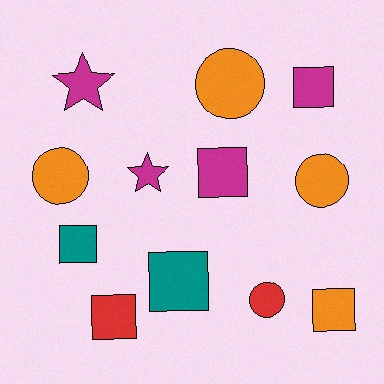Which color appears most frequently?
Magenta, with 4 objects.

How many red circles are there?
There is 1 red circle.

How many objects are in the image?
There are 12 objects.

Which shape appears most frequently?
Square, with 6 objects.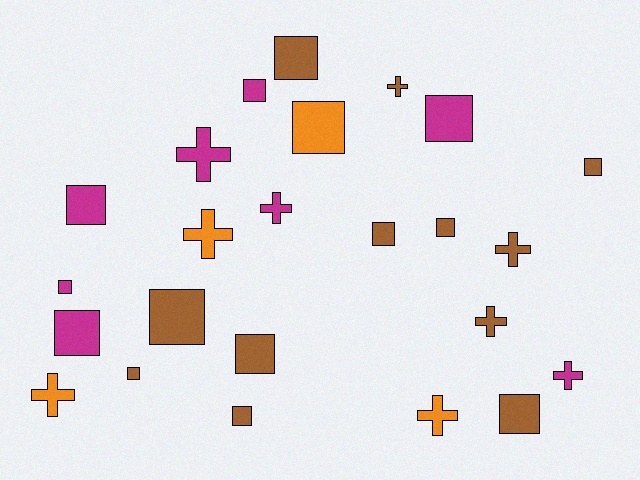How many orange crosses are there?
There are 3 orange crosses.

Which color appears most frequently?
Brown, with 12 objects.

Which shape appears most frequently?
Square, with 15 objects.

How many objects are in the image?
There are 24 objects.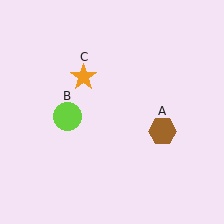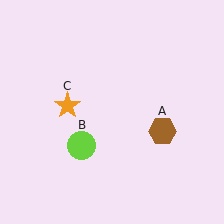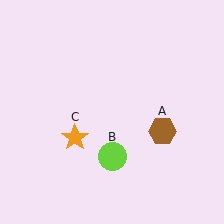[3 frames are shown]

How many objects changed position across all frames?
2 objects changed position: lime circle (object B), orange star (object C).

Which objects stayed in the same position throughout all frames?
Brown hexagon (object A) remained stationary.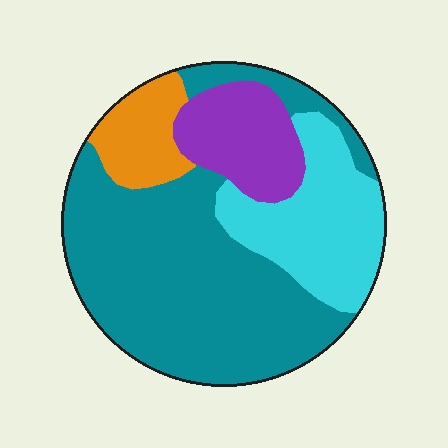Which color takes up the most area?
Teal, at roughly 55%.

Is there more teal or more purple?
Teal.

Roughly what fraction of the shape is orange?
Orange covers roughly 10% of the shape.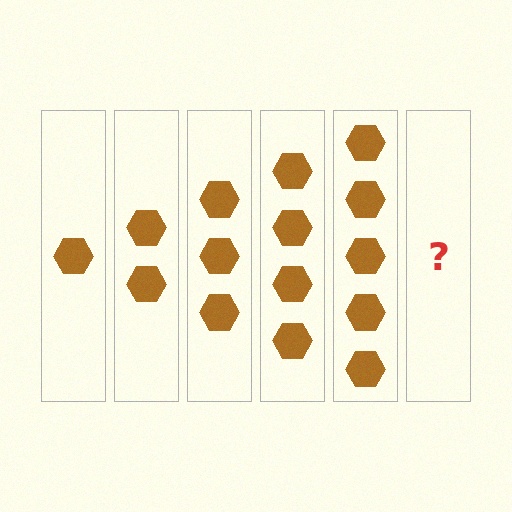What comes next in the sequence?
The next element should be 6 hexagons.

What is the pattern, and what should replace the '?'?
The pattern is that each step adds one more hexagon. The '?' should be 6 hexagons.